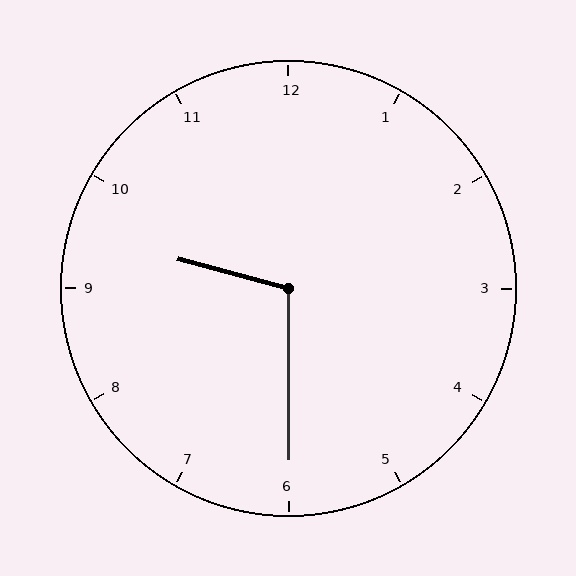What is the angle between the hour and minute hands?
Approximately 105 degrees.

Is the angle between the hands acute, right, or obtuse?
It is obtuse.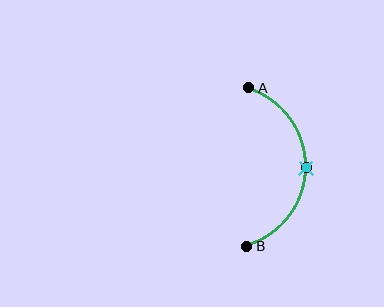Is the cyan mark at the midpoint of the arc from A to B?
Yes. The cyan mark lies on the arc at equal arc-length from both A and B — it is the arc midpoint.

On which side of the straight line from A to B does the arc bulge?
The arc bulges to the right of the straight line connecting A and B.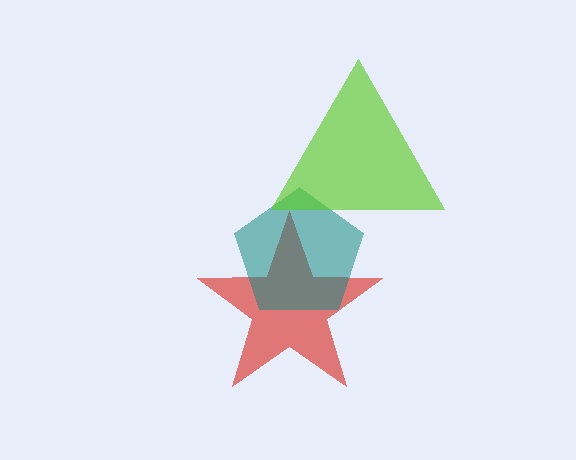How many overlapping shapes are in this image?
There are 3 overlapping shapes in the image.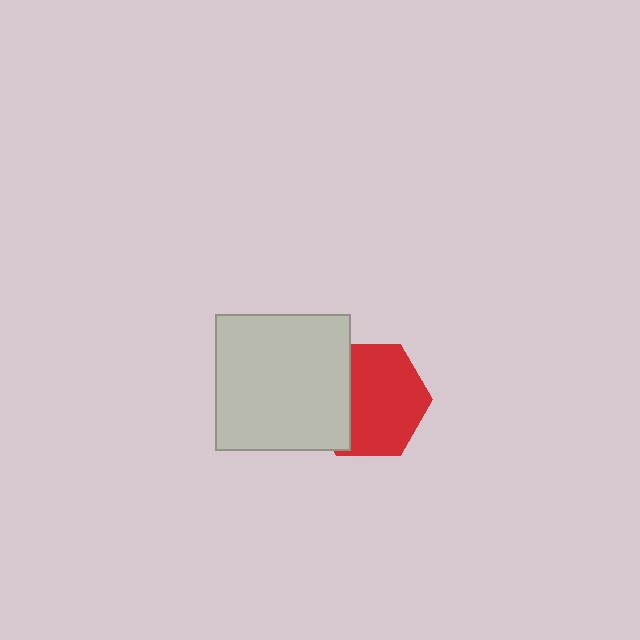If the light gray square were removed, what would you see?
You would see the complete red hexagon.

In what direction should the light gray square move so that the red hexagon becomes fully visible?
The light gray square should move left. That is the shortest direction to clear the overlap and leave the red hexagon fully visible.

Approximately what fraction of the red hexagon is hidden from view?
Roughly 32% of the red hexagon is hidden behind the light gray square.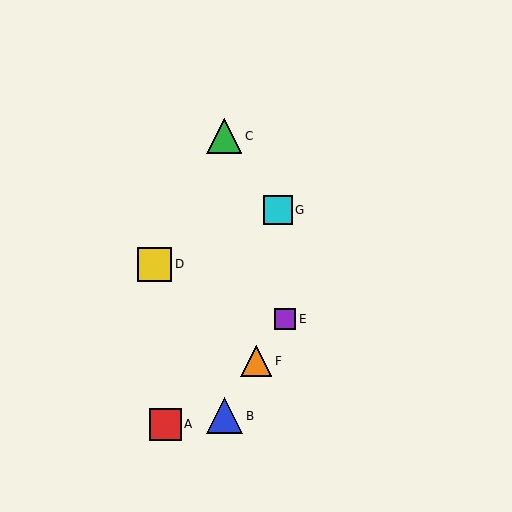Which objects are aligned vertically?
Objects B, C are aligned vertically.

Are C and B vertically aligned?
Yes, both are at x≈224.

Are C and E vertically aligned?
No, C is at x≈224 and E is at x≈285.